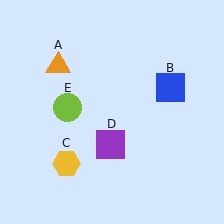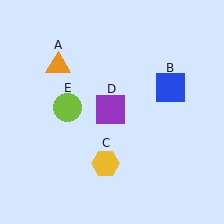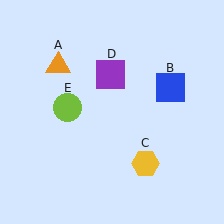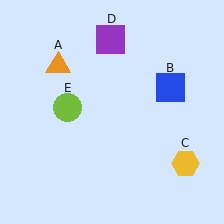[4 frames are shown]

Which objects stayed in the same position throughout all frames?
Orange triangle (object A) and blue square (object B) and lime circle (object E) remained stationary.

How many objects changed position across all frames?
2 objects changed position: yellow hexagon (object C), purple square (object D).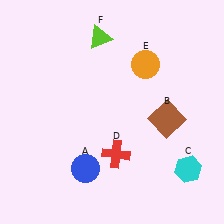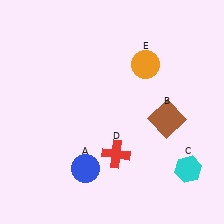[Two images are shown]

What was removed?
The lime triangle (F) was removed in Image 2.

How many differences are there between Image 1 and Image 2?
There is 1 difference between the two images.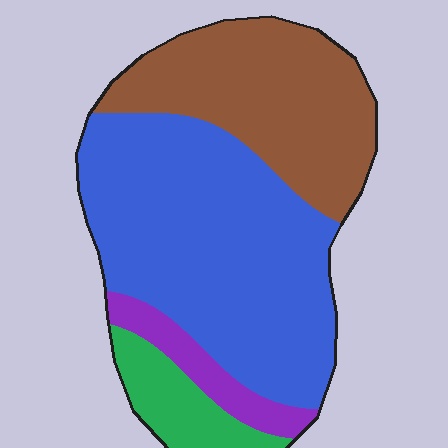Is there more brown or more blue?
Blue.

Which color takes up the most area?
Blue, at roughly 50%.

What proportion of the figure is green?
Green takes up about one tenth (1/10) of the figure.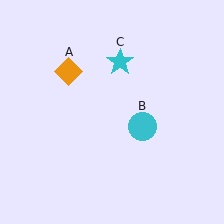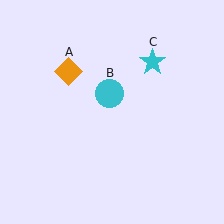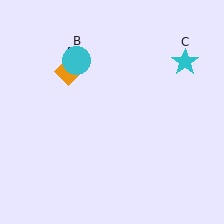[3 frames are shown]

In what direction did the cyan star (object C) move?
The cyan star (object C) moved right.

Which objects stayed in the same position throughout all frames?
Orange diamond (object A) remained stationary.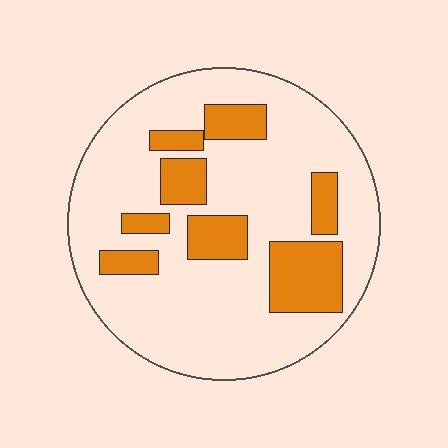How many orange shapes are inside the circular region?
8.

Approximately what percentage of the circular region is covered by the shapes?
Approximately 25%.